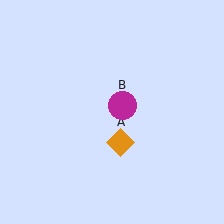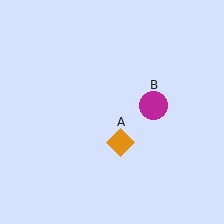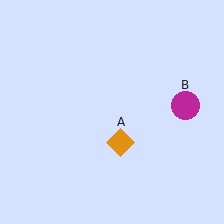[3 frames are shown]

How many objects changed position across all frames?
1 object changed position: magenta circle (object B).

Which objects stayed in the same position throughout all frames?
Orange diamond (object A) remained stationary.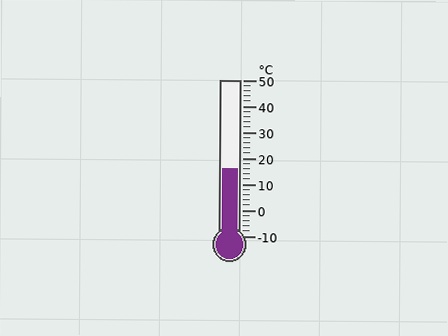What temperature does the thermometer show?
The thermometer shows approximately 16°C.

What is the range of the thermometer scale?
The thermometer scale ranges from -10°C to 50°C.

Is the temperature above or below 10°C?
The temperature is above 10°C.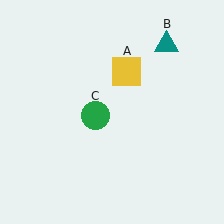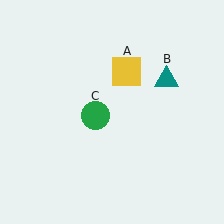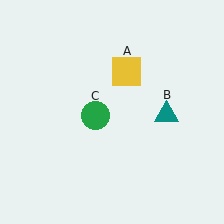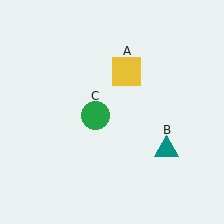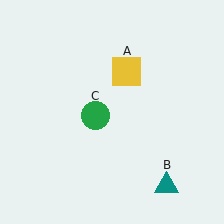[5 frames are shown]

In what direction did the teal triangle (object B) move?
The teal triangle (object B) moved down.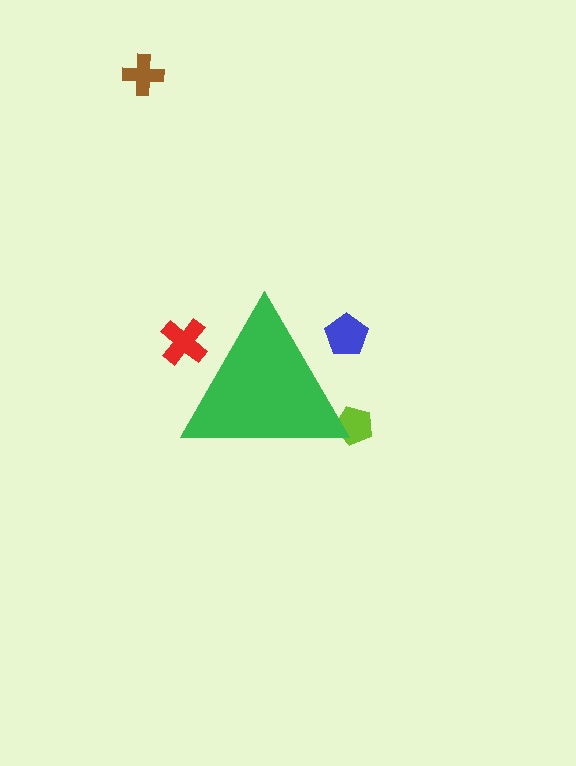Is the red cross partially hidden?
Yes, the red cross is partially hidden behind the green triangle.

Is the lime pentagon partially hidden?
Yes, the lime pentagon is partially hidden behind the green triangle.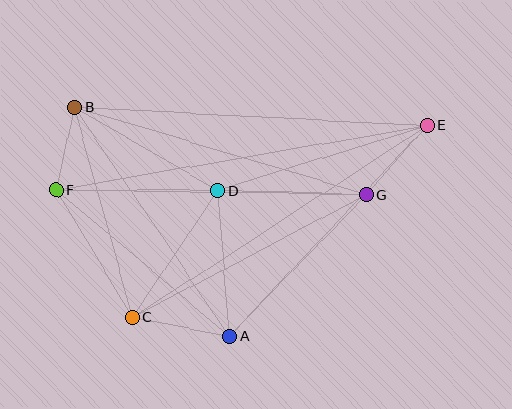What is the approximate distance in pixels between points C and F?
The distance between C and F is approximately 148 pixels.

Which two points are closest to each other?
Points B and F are closest to each other.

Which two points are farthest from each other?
Points E and F are farthest from each other.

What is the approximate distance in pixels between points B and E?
The distance between B and E is approximately 352 pixels.